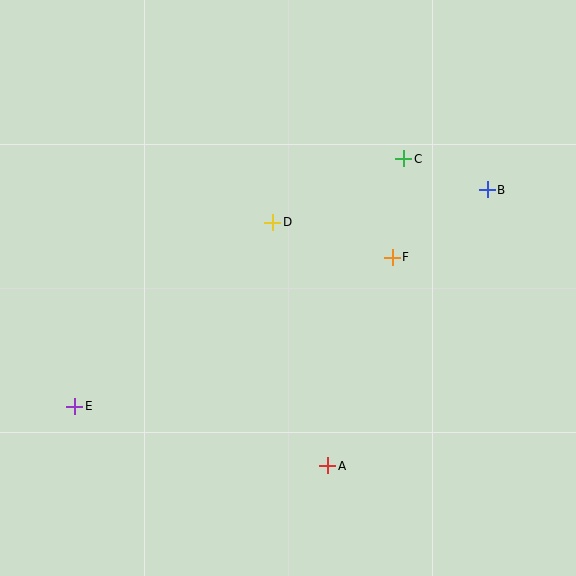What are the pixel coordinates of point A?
Point A is at (328, 466).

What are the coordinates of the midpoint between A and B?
The midpoint between A and B is at (407, 328).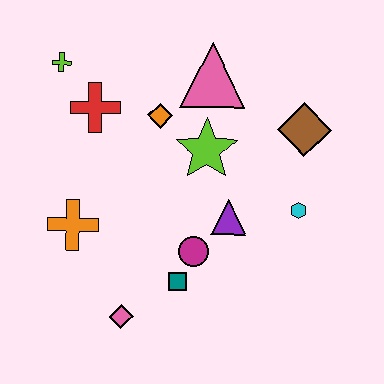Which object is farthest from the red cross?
The cyan hexagon is farthest from the red cross.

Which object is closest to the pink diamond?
The teal square is closest to the pink diamond.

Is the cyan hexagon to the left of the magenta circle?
No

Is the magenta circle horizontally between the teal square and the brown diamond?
Yes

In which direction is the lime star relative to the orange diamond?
The lime star is to the right of the orange diamond.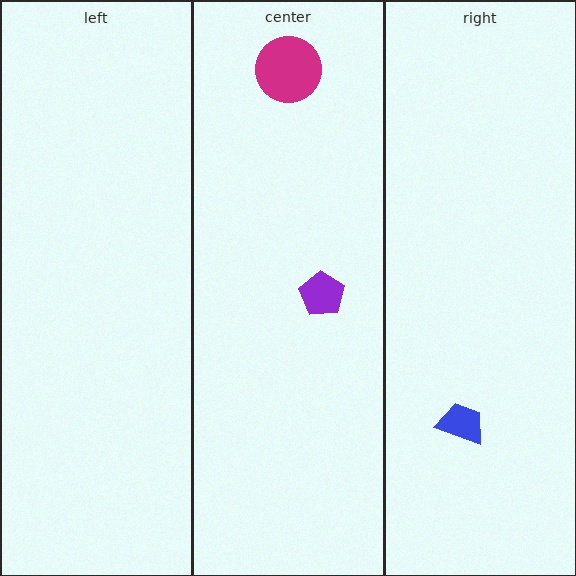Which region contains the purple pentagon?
The center region.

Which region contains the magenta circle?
The center region.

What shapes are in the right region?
The blue trapezoid.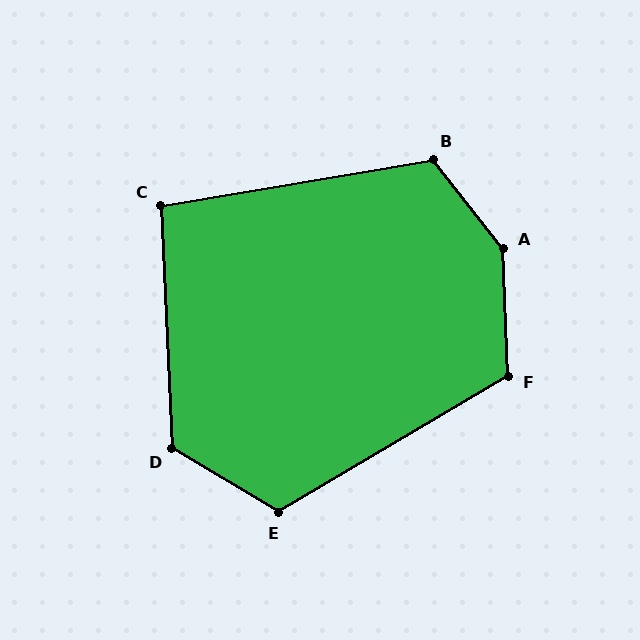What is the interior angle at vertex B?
Approximately 118 degrees (obtuse).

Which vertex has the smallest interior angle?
C, at approximately 97 degrees.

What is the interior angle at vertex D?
Approximately 123 degrees (obtuse).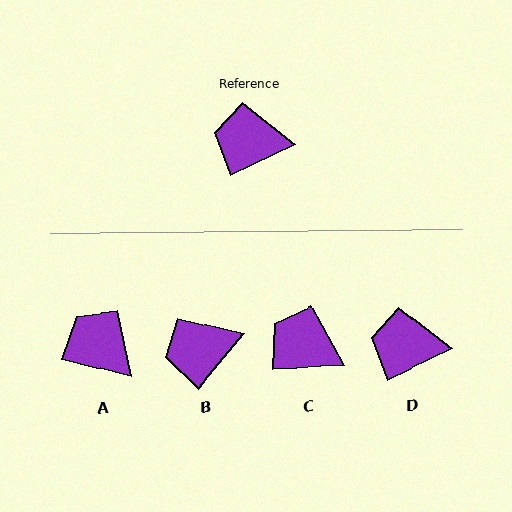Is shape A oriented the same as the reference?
No, it is off by about 40 degrees.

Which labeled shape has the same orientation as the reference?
D.